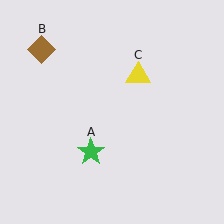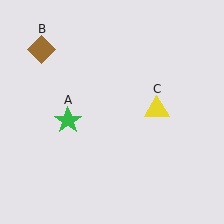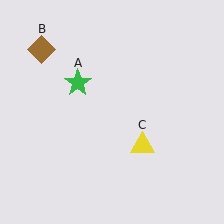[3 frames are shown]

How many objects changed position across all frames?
2 objects changed position: green star (object A), yellow triangle (object C).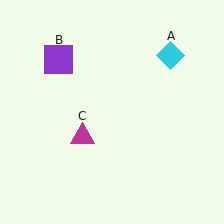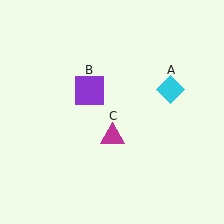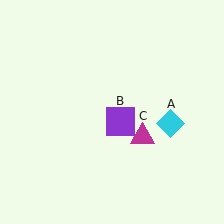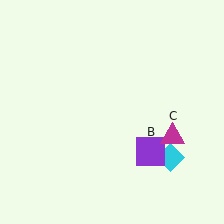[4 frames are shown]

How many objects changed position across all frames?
3 objects changed position: cyan diamond (object A), purple square (object B), magenta triangle (object C).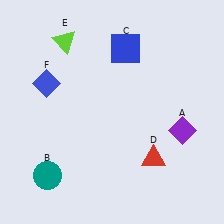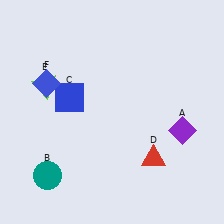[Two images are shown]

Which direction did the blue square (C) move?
The blue square (C) moved left.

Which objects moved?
The objects that moved are: the blue square (C), the lime triangle (E).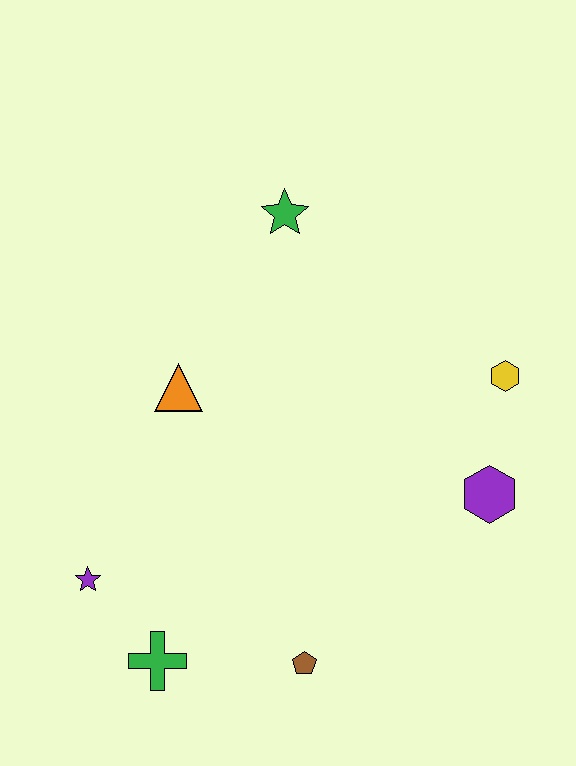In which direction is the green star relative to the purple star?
The green star is above the purple star.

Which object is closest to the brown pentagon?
The green cross is closest to the brown pentagon.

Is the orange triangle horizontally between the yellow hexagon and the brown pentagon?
No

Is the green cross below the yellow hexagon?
Yes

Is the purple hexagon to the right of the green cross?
Yes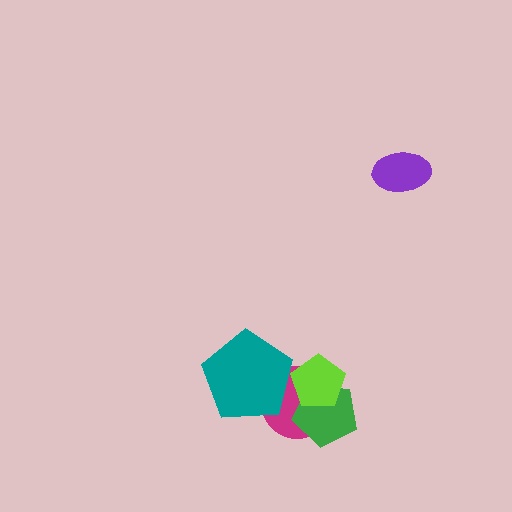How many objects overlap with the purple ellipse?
0 objects overlap with the purple ellipse.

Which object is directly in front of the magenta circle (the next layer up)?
The teal pentagon is directly in front of the magenta circle.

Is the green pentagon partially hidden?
Yes, it is partially covered by another shape.